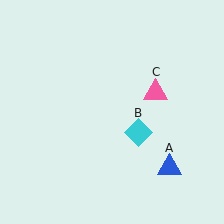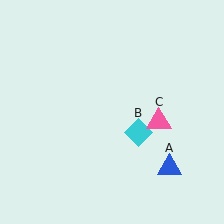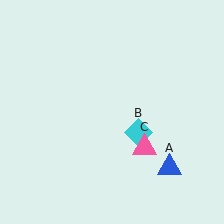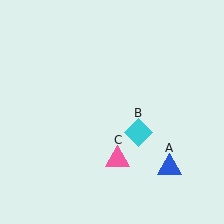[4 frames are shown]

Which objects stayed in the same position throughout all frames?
Blue triangle (object A) and cyan diamond (object B) remained stationary.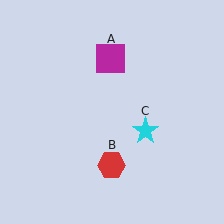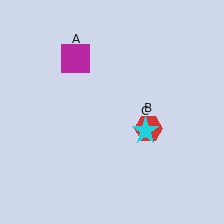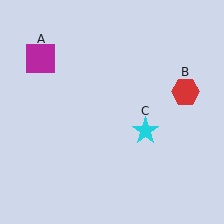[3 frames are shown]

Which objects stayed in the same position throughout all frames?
Cyan star (object C) remained stationary.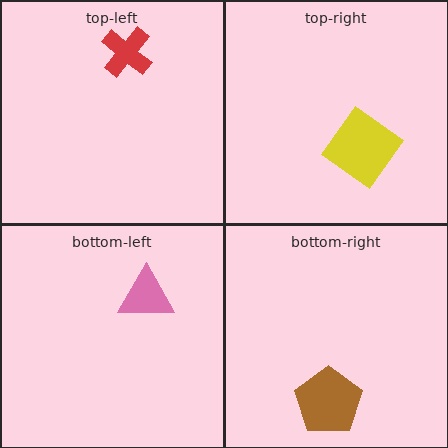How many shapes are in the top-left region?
1.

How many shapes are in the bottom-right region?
1.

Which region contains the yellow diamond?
The top-right region.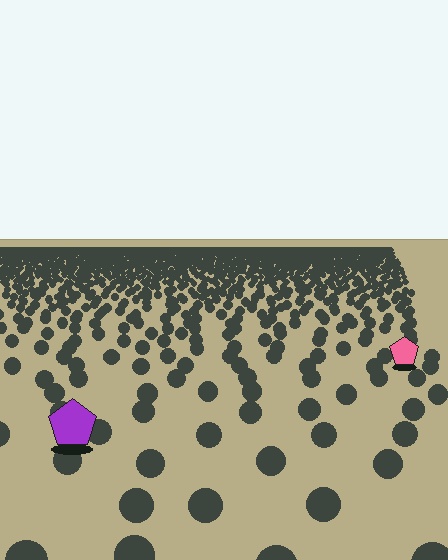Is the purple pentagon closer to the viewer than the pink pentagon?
Yes. The purple pentagon is closer — you can tell from the texture gradient: the ground texture is coarser near it.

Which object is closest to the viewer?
The purple pentagon is closest. The texture marks near it are larger and more spread out.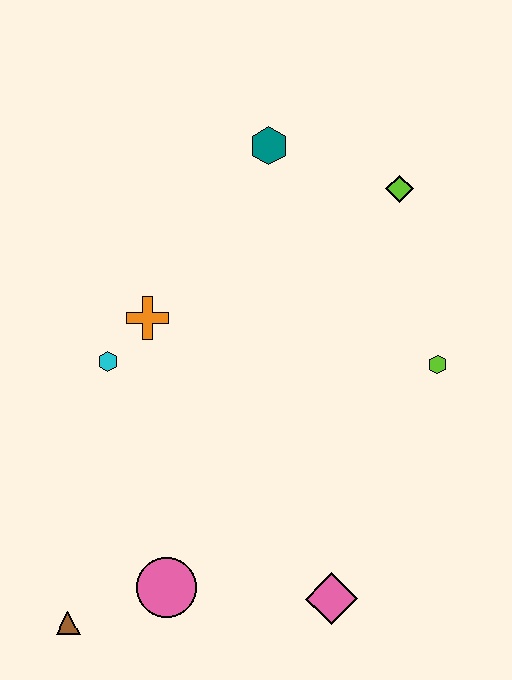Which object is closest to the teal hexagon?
The lime diamond is closest to the teal hexagon.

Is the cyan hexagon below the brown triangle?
No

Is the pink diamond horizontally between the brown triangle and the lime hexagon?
Yes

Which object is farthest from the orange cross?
The pink diamond is farthest from the orange cross.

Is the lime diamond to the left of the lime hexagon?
Yes